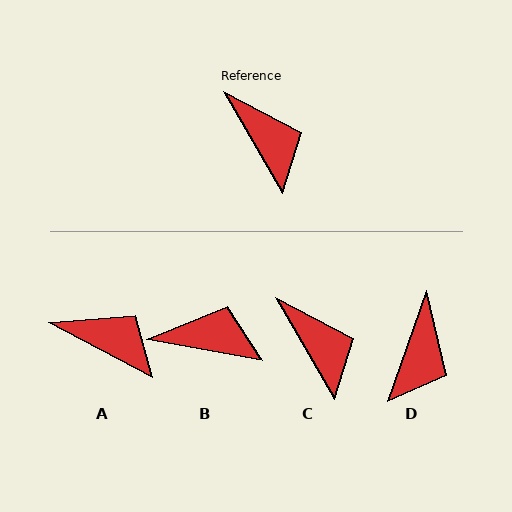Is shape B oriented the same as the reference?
No, it is off by about 50 degrees.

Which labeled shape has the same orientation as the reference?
C.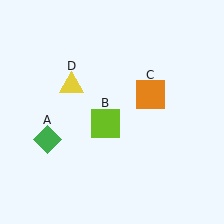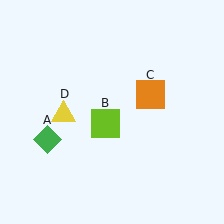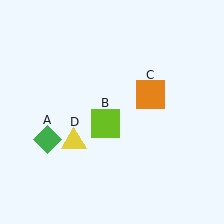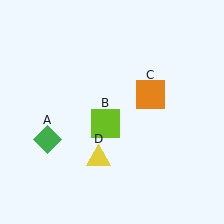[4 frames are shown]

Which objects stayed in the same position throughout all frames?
Green diamond (object A) and lime square (object B) and orange square (object C) remained stationary.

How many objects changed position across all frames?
1 object changed position: yellow triangle (object D).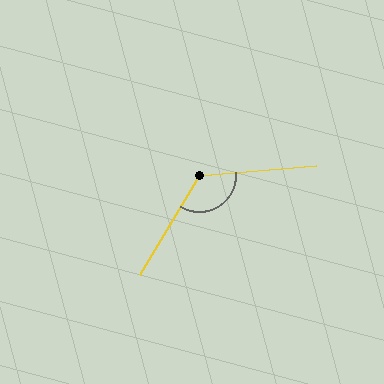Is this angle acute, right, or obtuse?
It is obtuse.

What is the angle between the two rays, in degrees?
Approximately 126 degrees.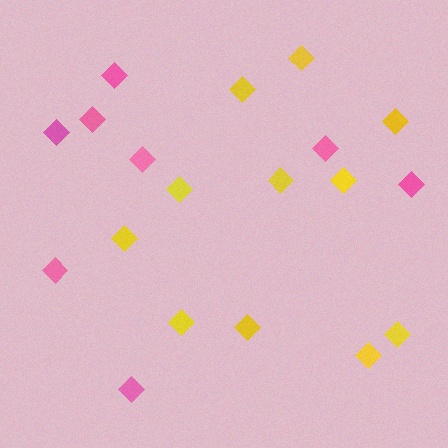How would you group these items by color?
There are 2 groups: one group of pink diamonds (8) and one group of yellow diamonds (11).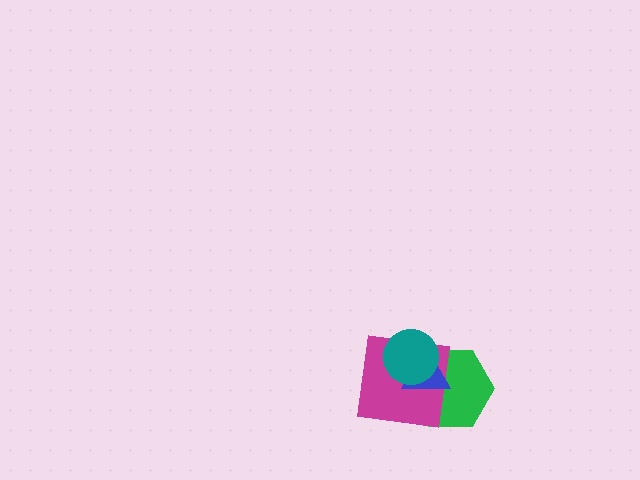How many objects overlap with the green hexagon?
3 objects overlap with the green hexagon.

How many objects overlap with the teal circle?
3 objects overlap with the teal circle.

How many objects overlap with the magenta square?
3 objects overlap with the magenta square.